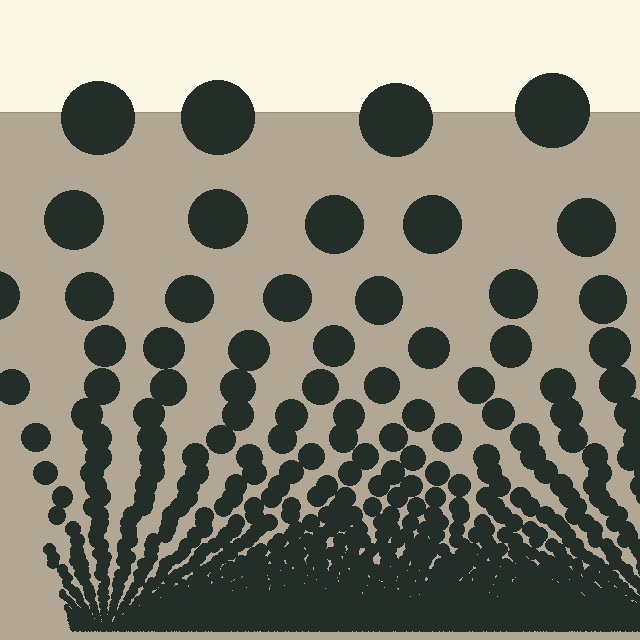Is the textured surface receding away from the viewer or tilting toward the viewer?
The surface appears to tilt toward the viewer. Texture elements get larger and sparser toward the top.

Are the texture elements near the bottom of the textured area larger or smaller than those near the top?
Smaller. The gradient is inverted — elements near the bottom are smaller and denser.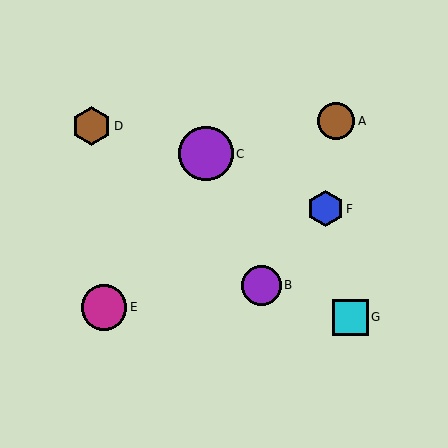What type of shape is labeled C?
Shape C is a purple circle.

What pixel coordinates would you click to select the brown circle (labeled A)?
Click at (336, 121) to select the brown circle A.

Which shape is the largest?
The purple circle (labeled C) is the largest.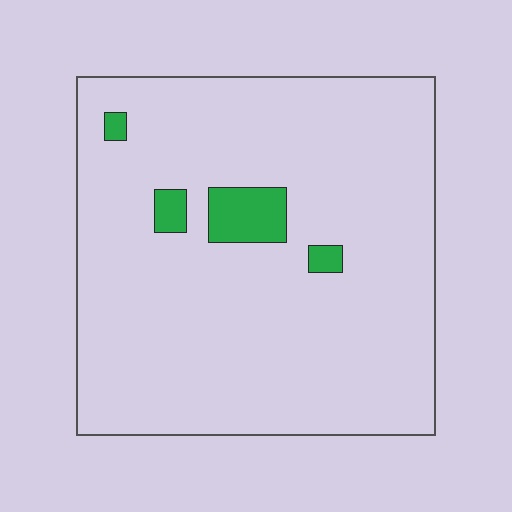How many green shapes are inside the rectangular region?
4.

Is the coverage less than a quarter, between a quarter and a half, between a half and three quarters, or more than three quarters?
Less than a quarter.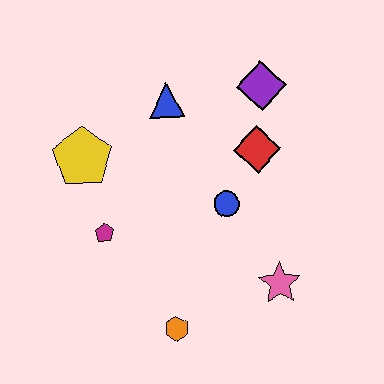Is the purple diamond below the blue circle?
No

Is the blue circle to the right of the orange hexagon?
Yes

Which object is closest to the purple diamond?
The red diamond is closest to the purple diamond.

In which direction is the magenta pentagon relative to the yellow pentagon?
The magenta pentagon is below the yellow pentagon.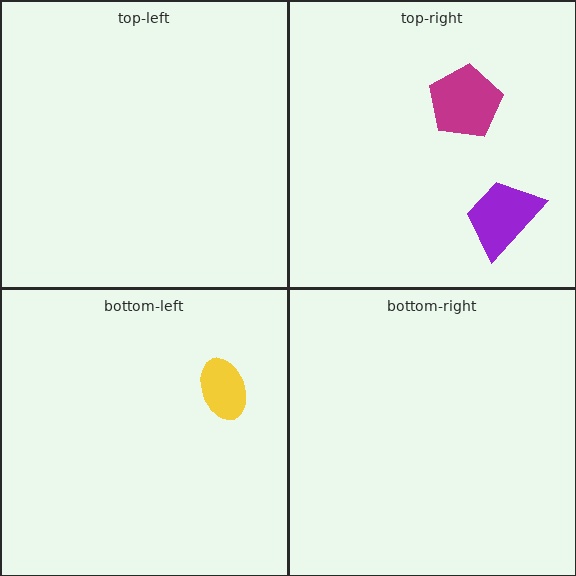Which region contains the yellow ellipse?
The bottom-left region.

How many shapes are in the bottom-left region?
1.